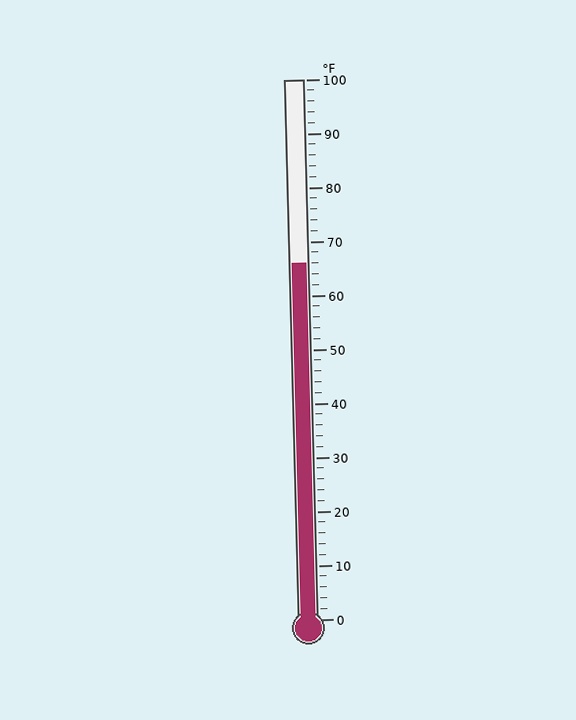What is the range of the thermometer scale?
The thermometer scale ranges from 0°F to 100°F.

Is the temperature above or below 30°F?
The temperature is above 30°F.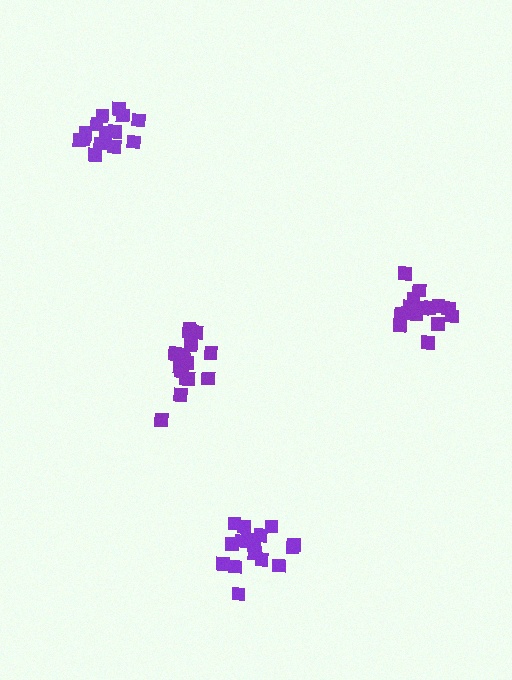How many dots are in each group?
Group 1: 14 dots, Group 2: 17 dots, Group 3: 15 dots, Group 4: 16 dots (62 total).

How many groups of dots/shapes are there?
There are 4 groups.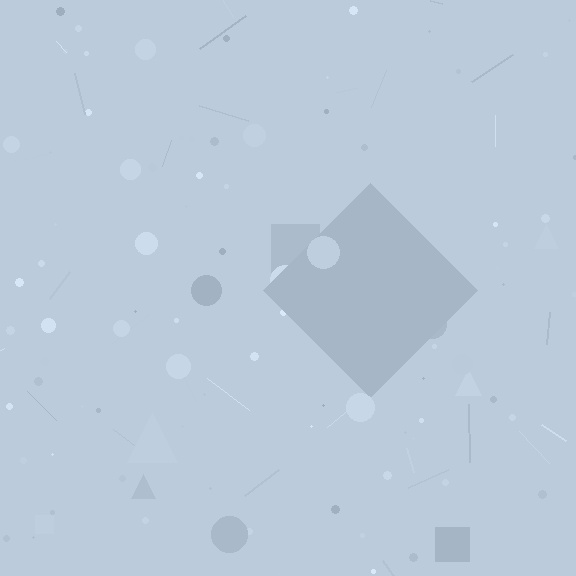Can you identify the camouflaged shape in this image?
The camouflaged shape is a diamond.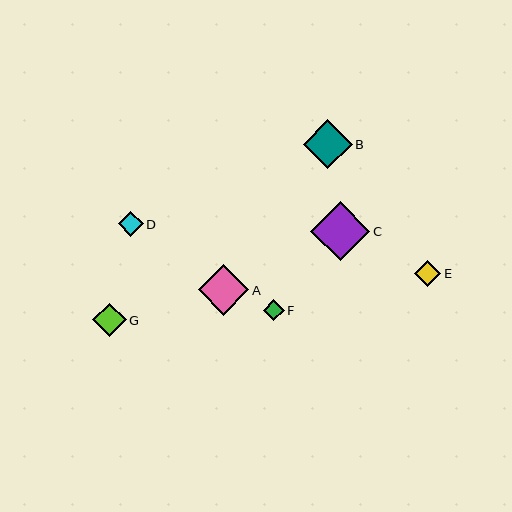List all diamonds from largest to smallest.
From largest to smallest: C, A, B, G, E, D, F.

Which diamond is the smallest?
Diamond F is the smallest with a size of approximately 21 pixels.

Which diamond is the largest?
Diamond C is the largest with a size of approximately 59 pixels.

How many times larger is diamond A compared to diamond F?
Diamond A is approximately 2.4 times the size of diamond F.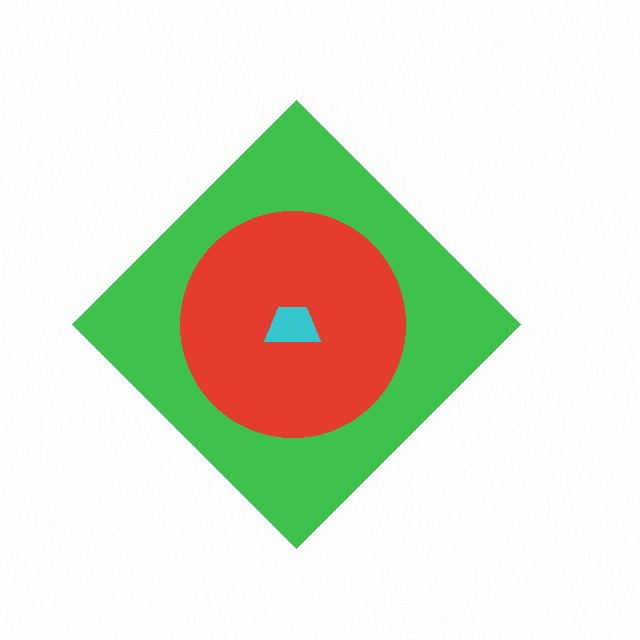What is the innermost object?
The cyan trapezoid.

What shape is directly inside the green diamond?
The red circle.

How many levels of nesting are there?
3.